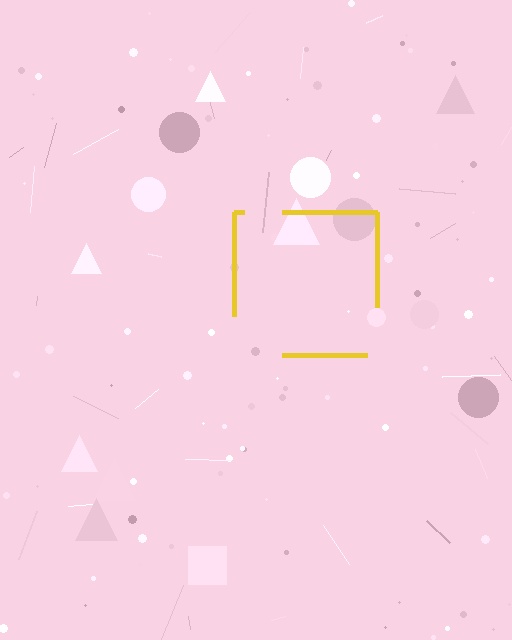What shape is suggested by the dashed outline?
The dashed outline suggests a square.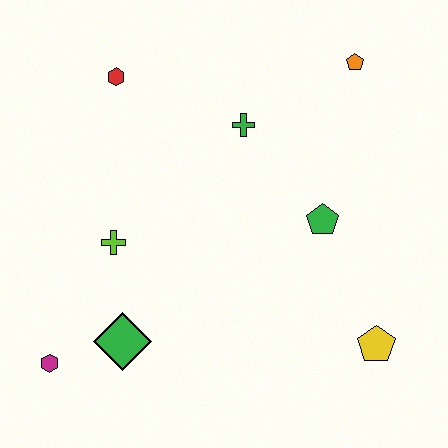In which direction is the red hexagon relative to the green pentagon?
The red hexagon is to the left of the green pentagon.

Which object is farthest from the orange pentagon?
The magenta hexagon is farthest from the orange pentagon.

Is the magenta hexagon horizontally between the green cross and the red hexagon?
No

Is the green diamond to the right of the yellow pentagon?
No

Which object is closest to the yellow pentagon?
The green pentagon is closest to the yellow pentagon.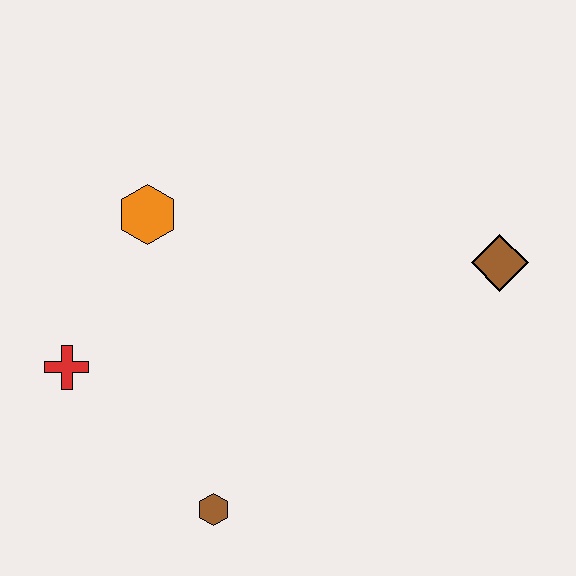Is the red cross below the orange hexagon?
Yes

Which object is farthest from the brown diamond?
The red cross is farthest from the brown diamond.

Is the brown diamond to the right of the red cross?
Yes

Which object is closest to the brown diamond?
The orange hexagon is closest to the brown diamond.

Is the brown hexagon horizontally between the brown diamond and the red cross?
Yes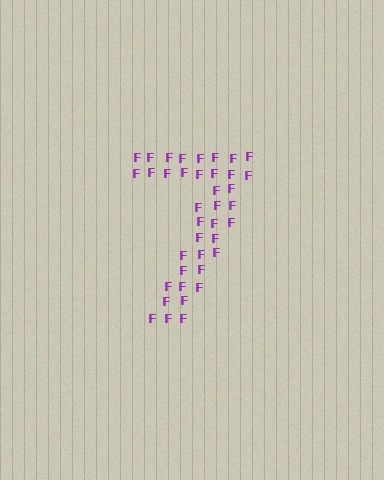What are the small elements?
The small elements are letter F's.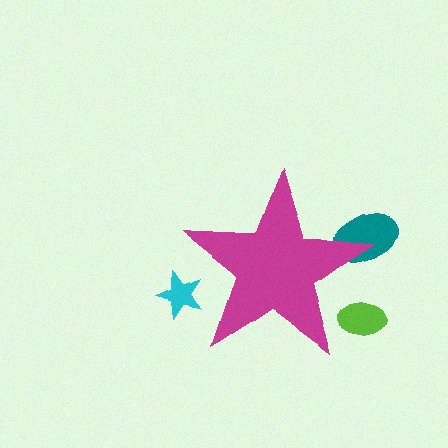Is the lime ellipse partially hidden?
Yes, the lime ellipse is partially hidden behind the magenta star.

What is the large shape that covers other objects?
A magenta star.